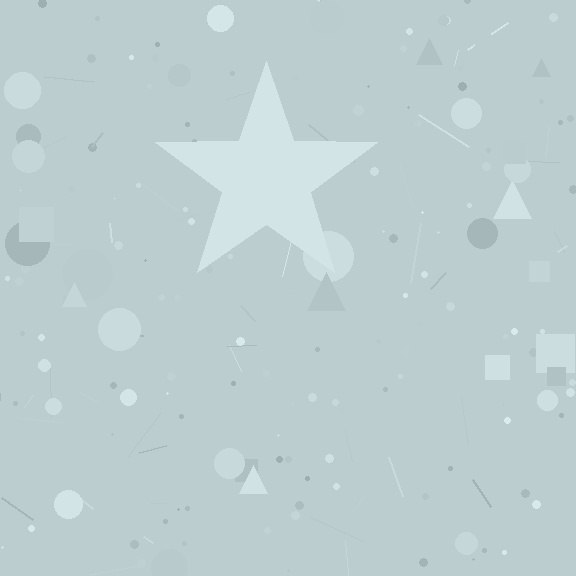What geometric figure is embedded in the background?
A star is embedded in the background.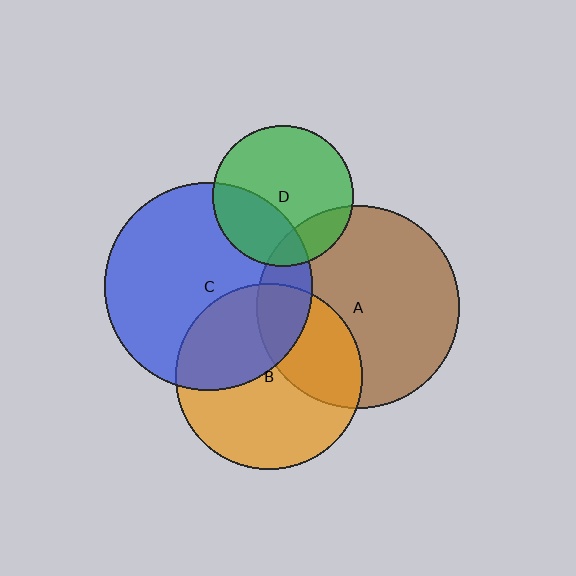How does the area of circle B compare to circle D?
Approximately 1.7 times.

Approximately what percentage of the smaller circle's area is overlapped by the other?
Approximately 15%.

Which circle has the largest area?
Circle C (blue).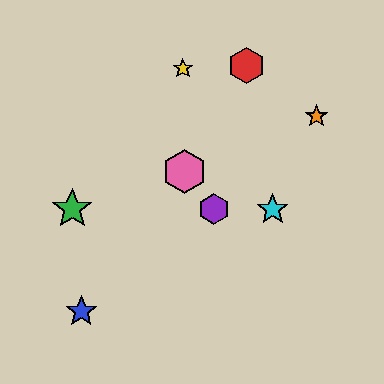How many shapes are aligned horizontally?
3 shapes (the green star, the purple hexagon, the cyan star) are aligned horizontally.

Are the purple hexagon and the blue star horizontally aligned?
No, the purple hexagon is at y≈209 and the blue star is at y≈311.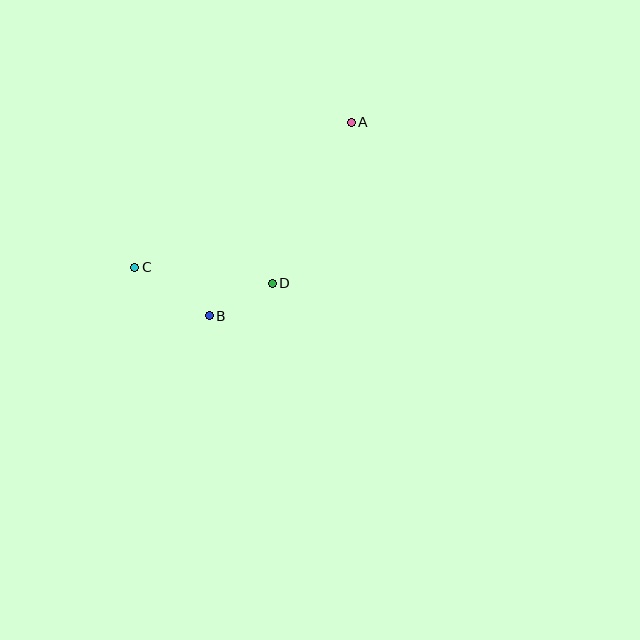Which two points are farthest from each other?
Points A and C are farthest from each other.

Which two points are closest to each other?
Points B and D are closest to each other.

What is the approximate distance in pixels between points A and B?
The distance between A and B is approximately 240 pixels.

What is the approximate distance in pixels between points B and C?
The distance between B and C is approximately 89 pixels.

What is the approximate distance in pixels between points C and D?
The distance between C and D is approximately 138 pixels.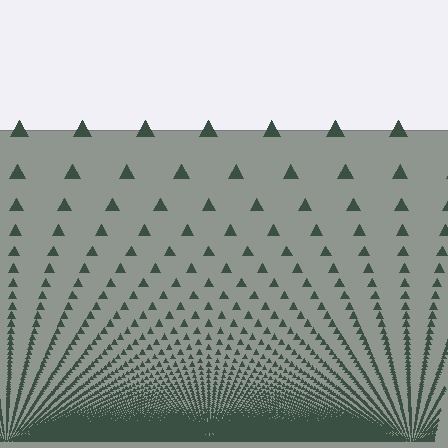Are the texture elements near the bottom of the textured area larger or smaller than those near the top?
Smaller. The gradient is inverted — elements near the bottom are smaller and denser.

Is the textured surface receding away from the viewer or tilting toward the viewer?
The surface appears to tilt toward the viewer. Texture elements get larger and sparser toward the top.